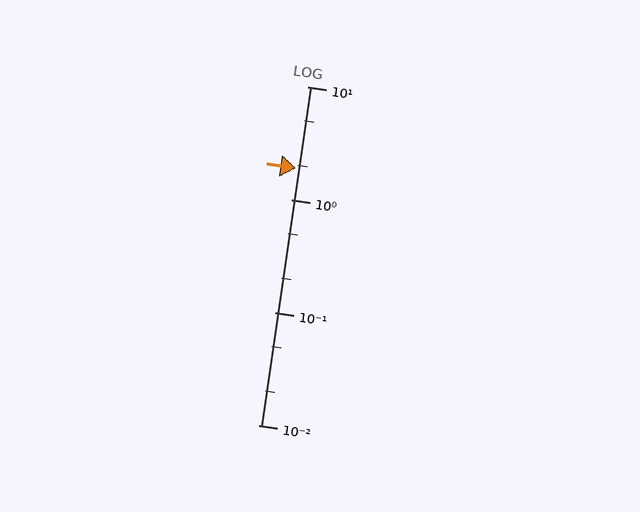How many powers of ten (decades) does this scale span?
The scale spans 3 decades, from 0.01 to 10.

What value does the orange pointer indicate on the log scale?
The pointer indicates approximately 1.9.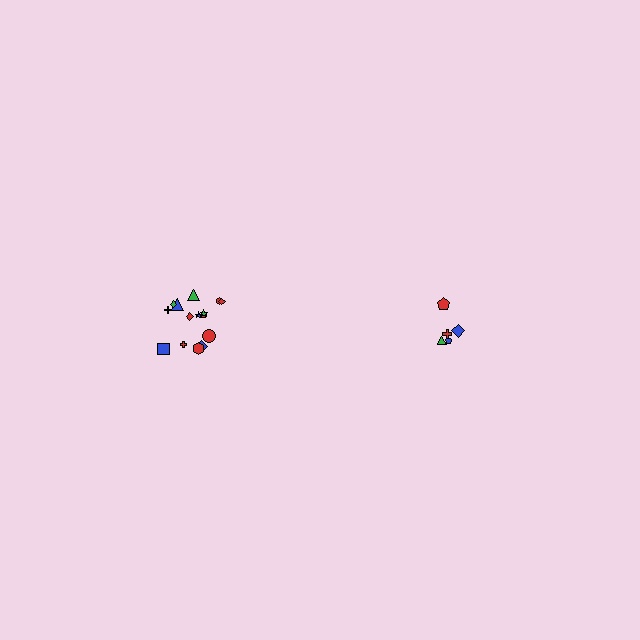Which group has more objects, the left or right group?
The left group.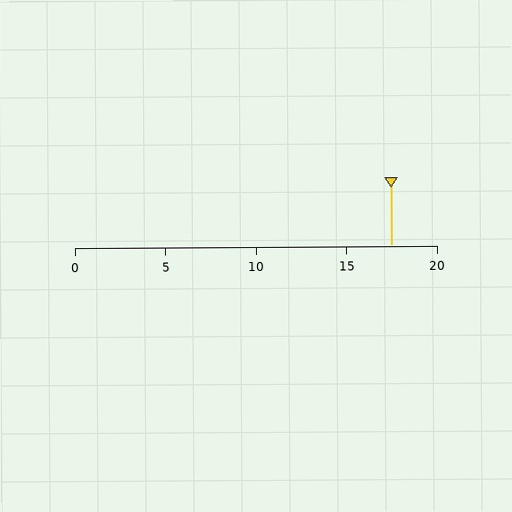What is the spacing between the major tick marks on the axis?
The major ticks are spaced 5 apart.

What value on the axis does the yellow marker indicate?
The marker indicates approximately 17.5.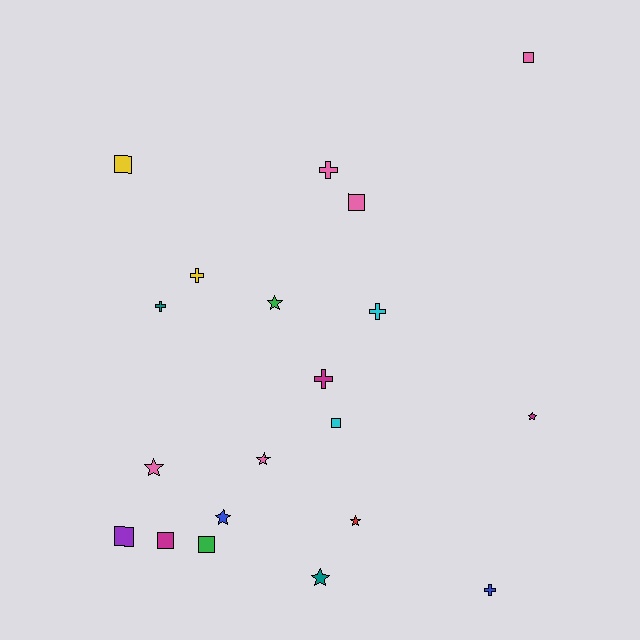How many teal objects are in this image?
There are 2 teal objects.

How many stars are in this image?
There are 7 stars.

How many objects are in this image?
There are 20 objects.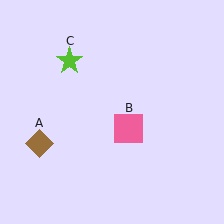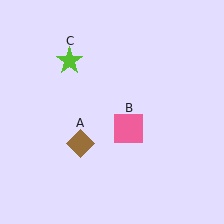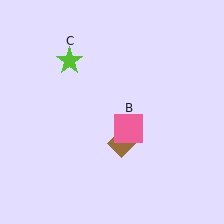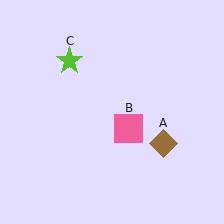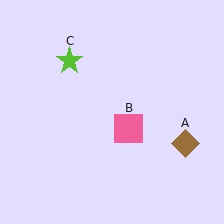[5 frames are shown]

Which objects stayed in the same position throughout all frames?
Pink square (object B) and lime star (object C) remained stationary.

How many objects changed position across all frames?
1 object changed position: brown diamond (object A).